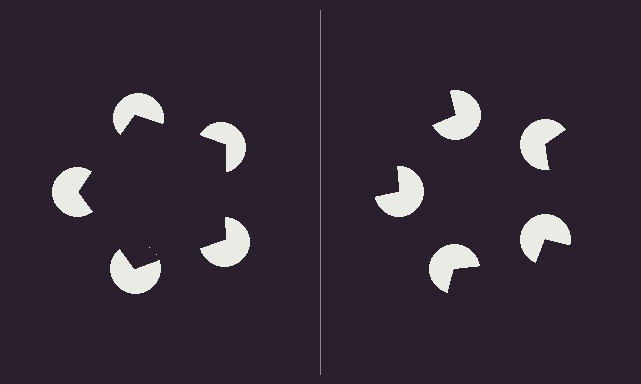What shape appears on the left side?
An illusory pentagon.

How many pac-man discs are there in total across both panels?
10 — 5 on each side.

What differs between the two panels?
The pac-man discs are positioned identically on both sides; only the wedge orientations differ. On the left they align to a pentagon; on the right they are misaligned.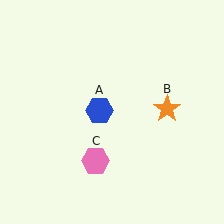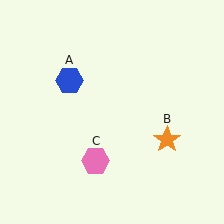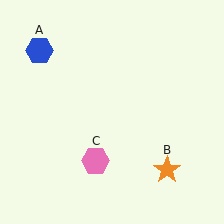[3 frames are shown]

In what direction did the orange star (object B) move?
The orange star (object B) moved down.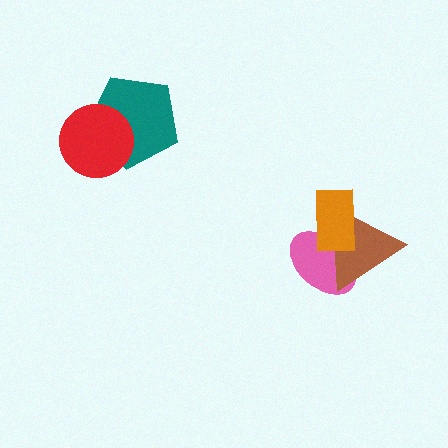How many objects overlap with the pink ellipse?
2 objects overlap with the pink ellipse.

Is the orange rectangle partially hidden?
No, no other shape covers it.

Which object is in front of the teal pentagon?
The red circle is in front of the teal pentagon.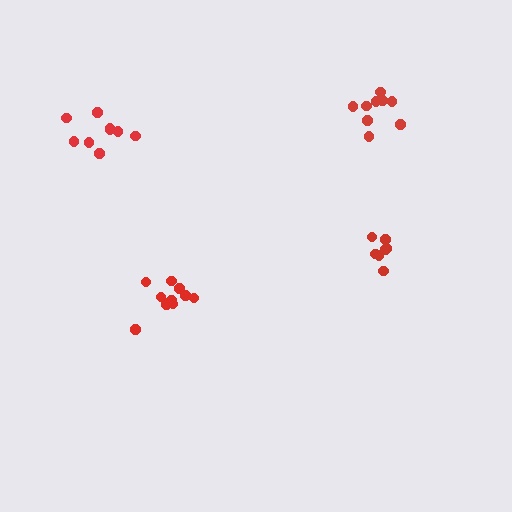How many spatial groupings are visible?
There are 4 spatial groupings.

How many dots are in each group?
Group 1: 10 dots, Group 2: 7 dots, Group 3: 9 dots, Group 4: 10 dots (36 total).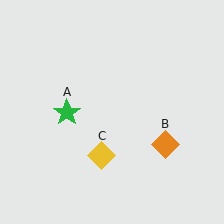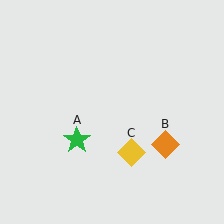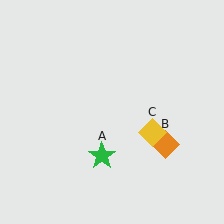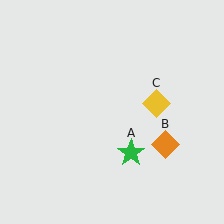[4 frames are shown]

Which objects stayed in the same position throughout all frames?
Orange diamond (object B) remained stationary.